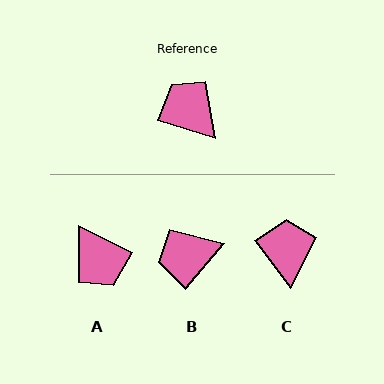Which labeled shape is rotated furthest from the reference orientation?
A, about 171 degrees away.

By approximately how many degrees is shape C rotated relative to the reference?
Approximately 36 degrees clockwise.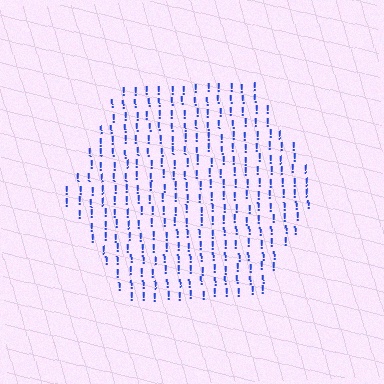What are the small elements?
The small elements are exclamation marks.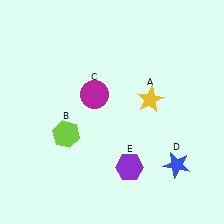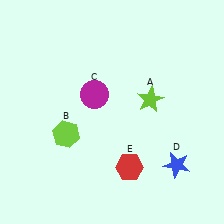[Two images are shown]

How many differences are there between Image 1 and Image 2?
There are 2 differences between the two images.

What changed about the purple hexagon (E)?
In Image 1, E is purple. In Image 2, it changed to red.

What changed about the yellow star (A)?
In Image 1, A is yellow. In Image 2, it changed to lime.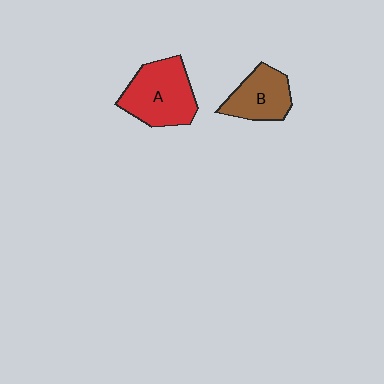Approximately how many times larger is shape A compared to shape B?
Approximately 1.4 times.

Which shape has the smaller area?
Shape B (brown).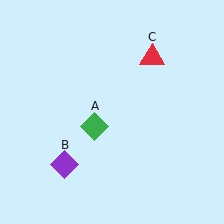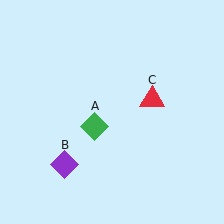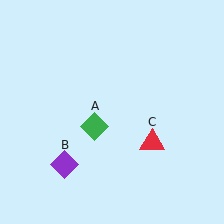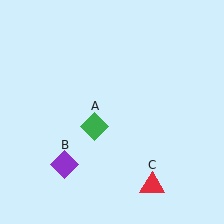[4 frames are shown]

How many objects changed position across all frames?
1 object changed position: red triangle (object C).